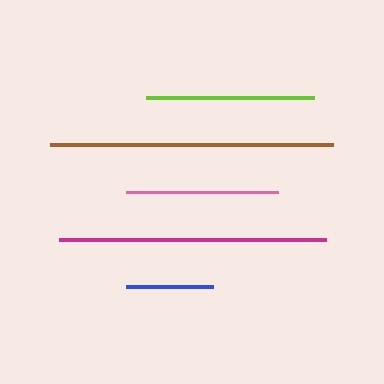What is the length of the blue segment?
The blue segment is approximately 87 pixels long.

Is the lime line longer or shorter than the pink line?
The lime line is longer than the pink line.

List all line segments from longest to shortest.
From longest to shortest: brown, magenta, lime, pink, blue.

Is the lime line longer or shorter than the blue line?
The lime line is longer than the blue line.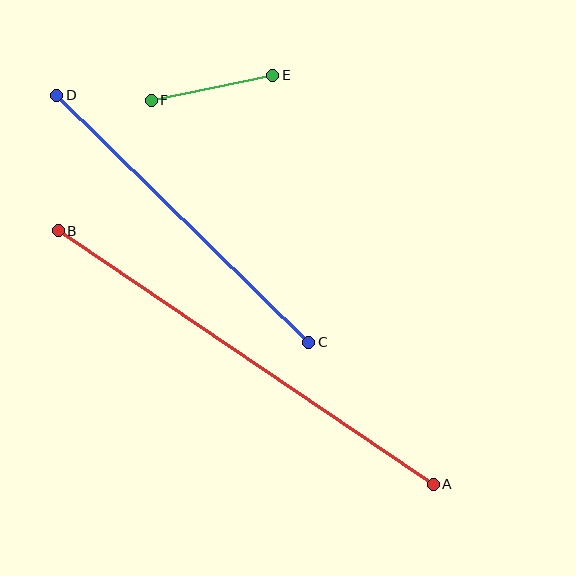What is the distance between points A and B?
The distance is approximately 452 pixels.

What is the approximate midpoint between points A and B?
The midpoint is at approximately (246, 358) pixels.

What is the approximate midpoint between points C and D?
The midpoint is at approximately (183, 219) pixels.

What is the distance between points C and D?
The distance is approximately 353 pixels.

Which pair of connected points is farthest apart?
Points A and B are farthest apart.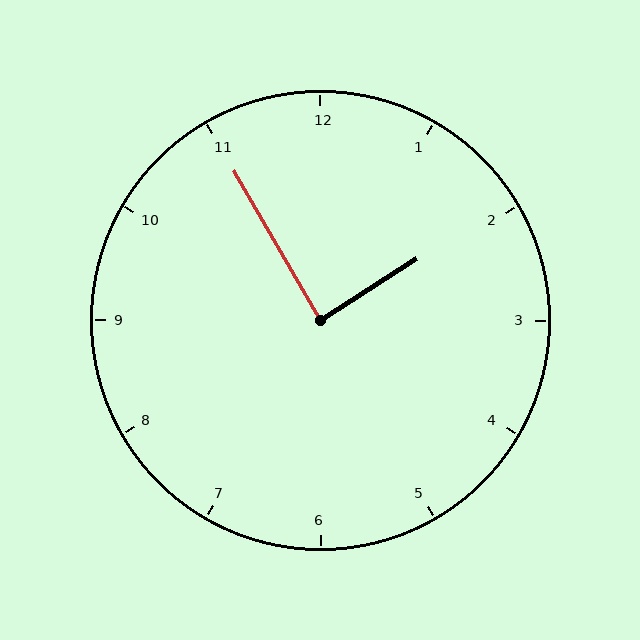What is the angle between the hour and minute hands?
Approximately 88 degrees.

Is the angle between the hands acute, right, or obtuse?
It is right.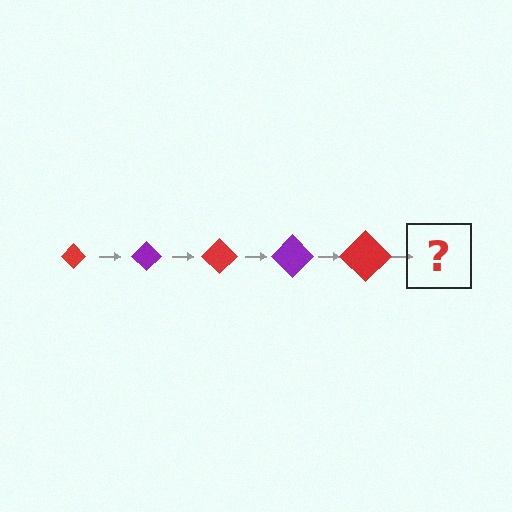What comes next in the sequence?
The next element should be a purple diamond, larger than the previous one.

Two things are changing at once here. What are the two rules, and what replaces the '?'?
The two rules are that the diamond grows larger each step and the color cycles through red and purple. The '?' should be a purple diamond, larger than the previous one.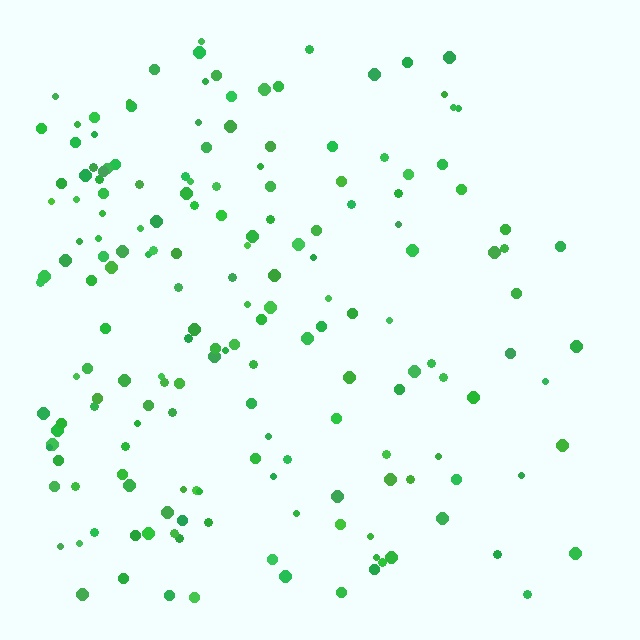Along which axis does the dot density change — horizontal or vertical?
Horizontal.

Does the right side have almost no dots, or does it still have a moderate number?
Still a moderate number, just noticeably fewer than the left.